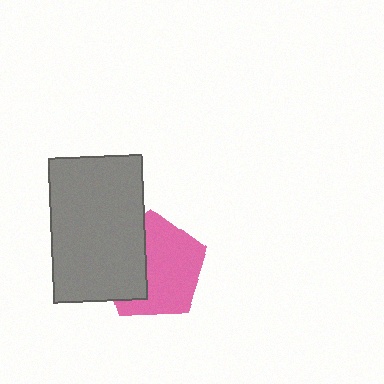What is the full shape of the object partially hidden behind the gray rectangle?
The partially hidden object is a pink pentagon.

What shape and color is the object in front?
The object in front is a gray rectangle.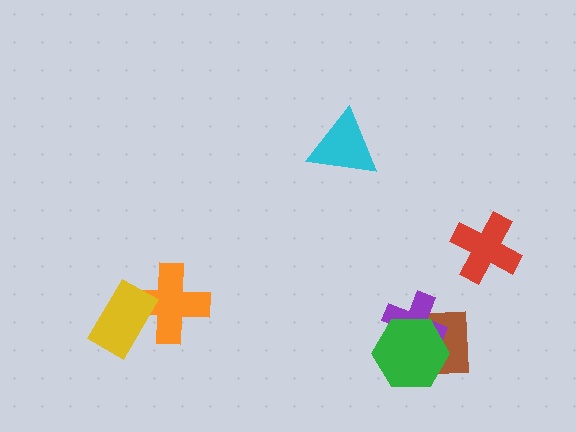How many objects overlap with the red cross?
0 objects overlap with the red cross.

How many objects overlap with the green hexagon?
2 objects overlap with the green hexagon.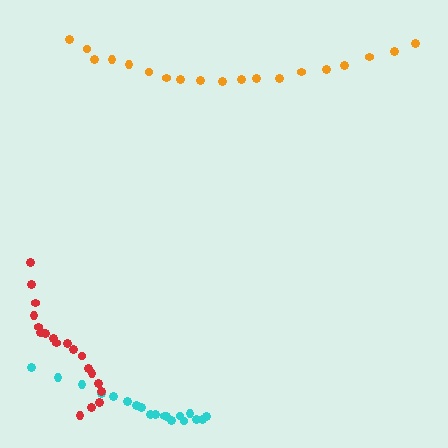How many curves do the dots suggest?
There are 3 distinct paths.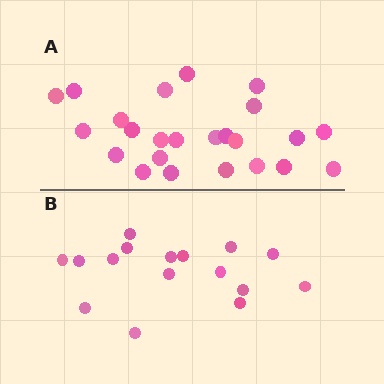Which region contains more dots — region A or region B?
Region A (the top region) has more dots.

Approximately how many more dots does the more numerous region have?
Region A has roughly 8 or so more dots than region B.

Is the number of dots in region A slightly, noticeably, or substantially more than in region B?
Region A has substantially more. The ratio is roughly 1.5 to 1.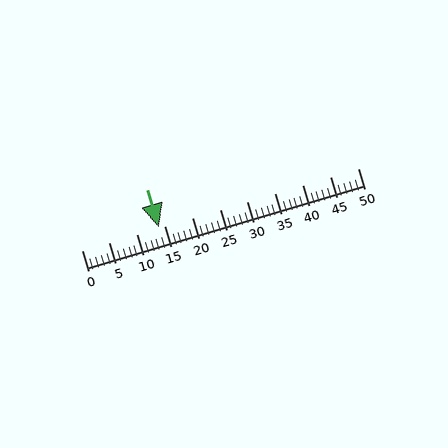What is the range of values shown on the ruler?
The ruler shows values from 0 to 50.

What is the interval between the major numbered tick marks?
The major tick marks are spaced 5 units apart.